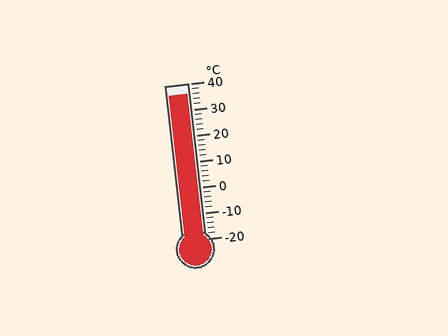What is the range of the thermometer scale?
The thermometer scale ranges from -20°C to 40°C.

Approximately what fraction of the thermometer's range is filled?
The thermometer is filled to approximately 95% of its range.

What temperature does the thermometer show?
The thermometer shows approximately 36°C.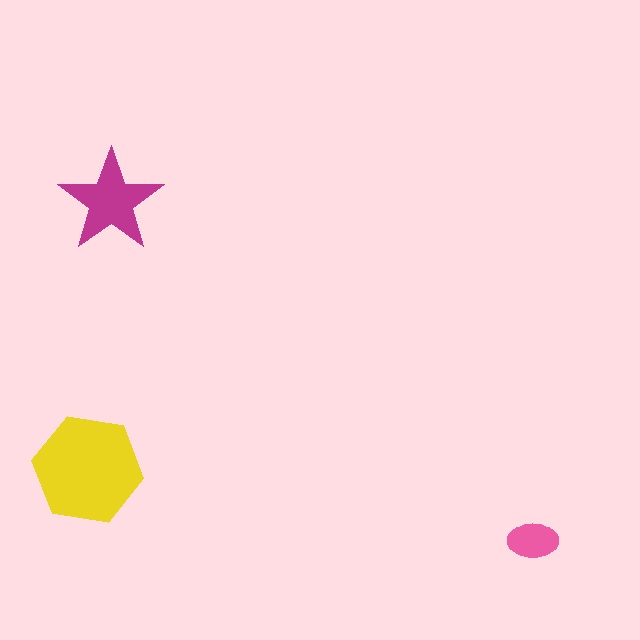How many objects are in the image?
There are 3 objects in the image.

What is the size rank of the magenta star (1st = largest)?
2nd.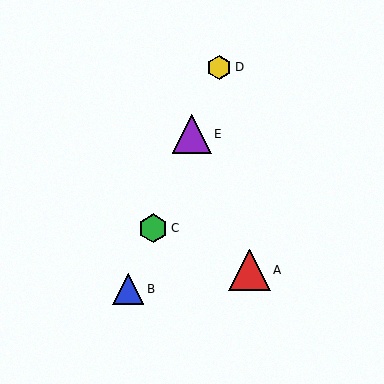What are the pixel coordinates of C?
Object C is at (153, 228).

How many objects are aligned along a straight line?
4 objects (B, C, D, E) are aligned along a straight line.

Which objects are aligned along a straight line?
Objects B, C, D, E are aligned along a straight line.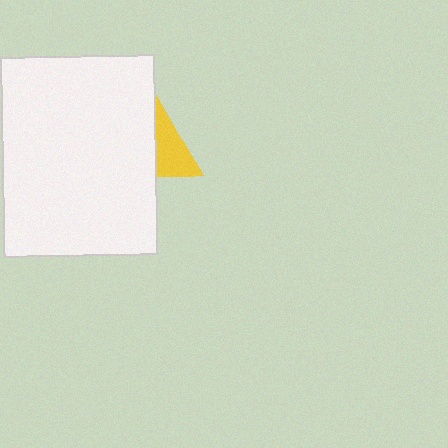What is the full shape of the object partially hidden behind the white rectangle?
The partially hidden object is a yellow triangle.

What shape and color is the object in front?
The object in front is a white rectangle.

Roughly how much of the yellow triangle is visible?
About half of it is visible (roughly 46%).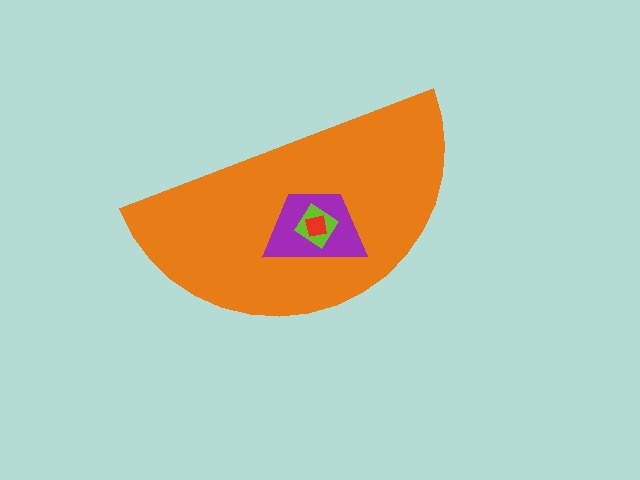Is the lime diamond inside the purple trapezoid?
Yes.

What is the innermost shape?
The red square.